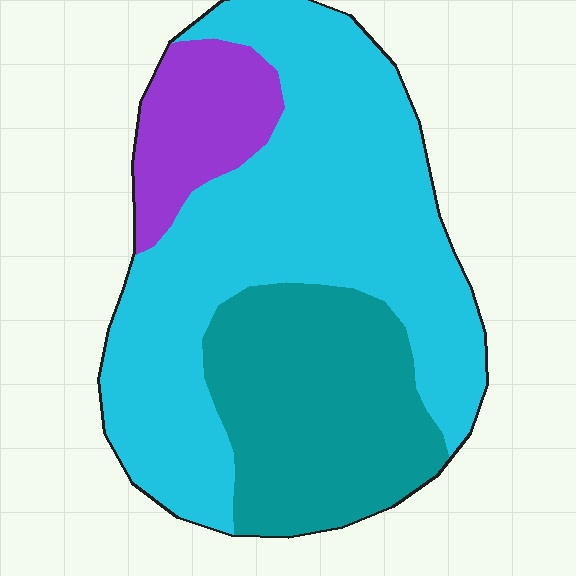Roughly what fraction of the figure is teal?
Teal covers about 30% of the figure.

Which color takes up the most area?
Cyan, at roughly 60%.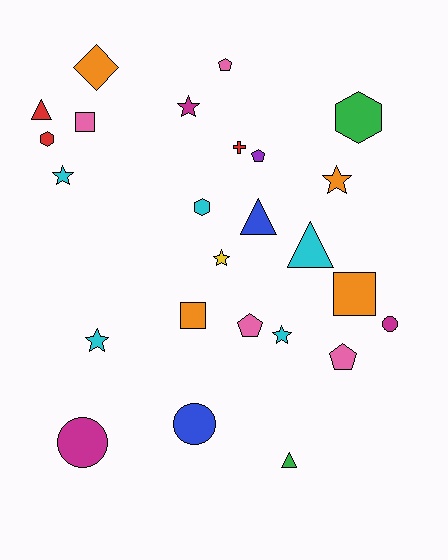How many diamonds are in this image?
There is 1 diamond.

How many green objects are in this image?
There are 2 green objects.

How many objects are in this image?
There are 25 objects.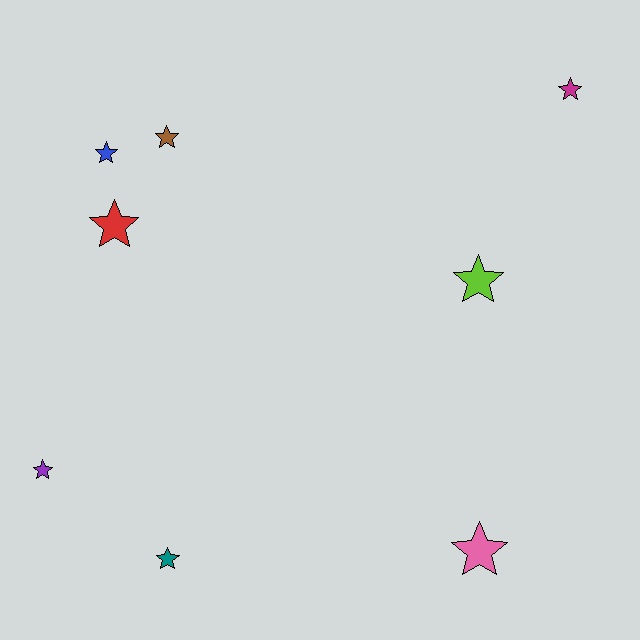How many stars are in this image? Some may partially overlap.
There are 8 stars.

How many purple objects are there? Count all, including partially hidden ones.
There is 1 purple object.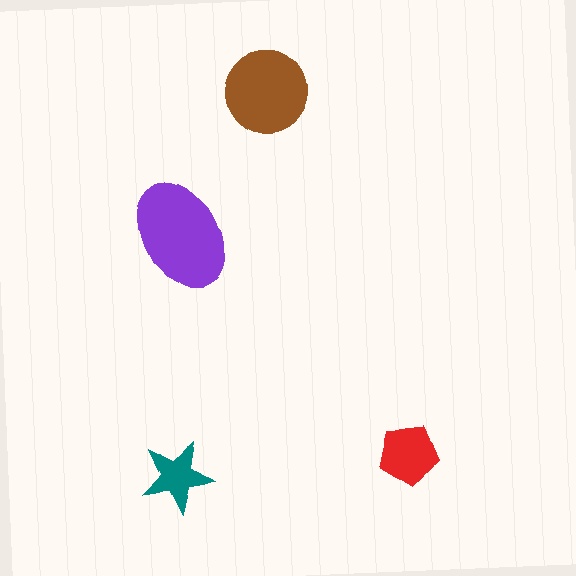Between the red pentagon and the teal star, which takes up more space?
The red pentagon.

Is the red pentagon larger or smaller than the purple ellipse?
Smaller.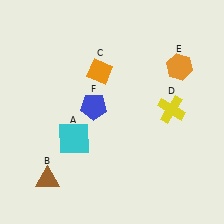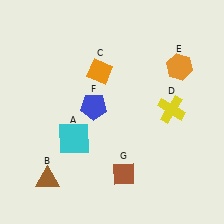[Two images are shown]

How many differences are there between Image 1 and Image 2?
There is 1 difference between the two images.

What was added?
A brown diamond (G) was added in Image 2.